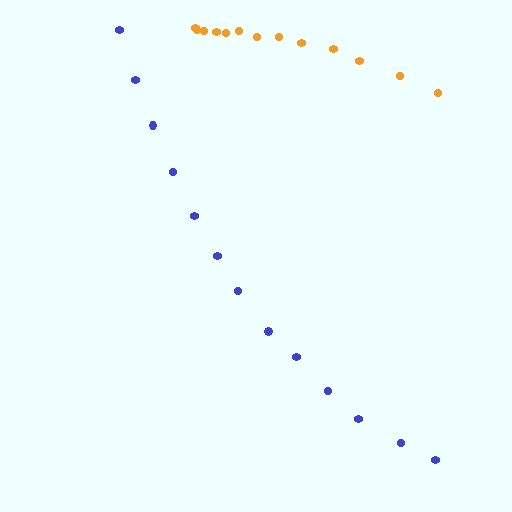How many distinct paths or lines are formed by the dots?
There are 2 distinct paths.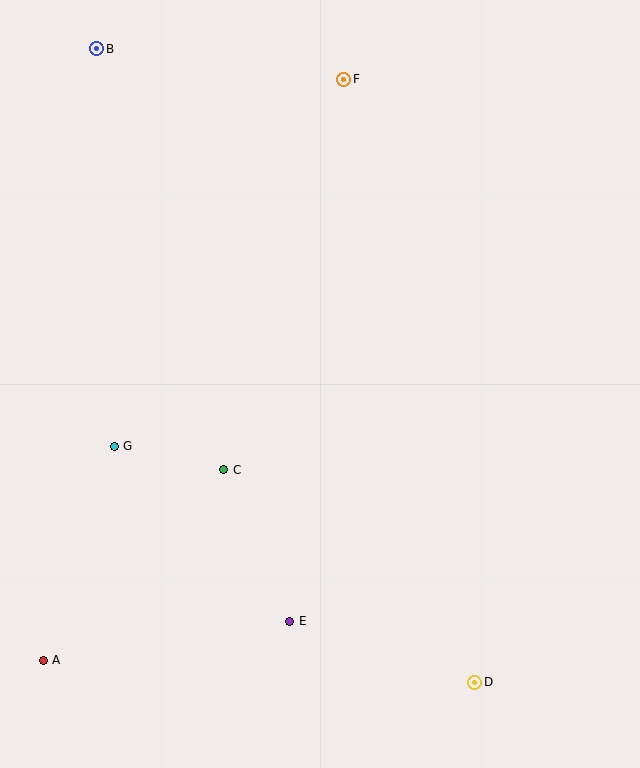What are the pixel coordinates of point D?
Point D is at (475, 682).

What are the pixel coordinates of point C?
Point C is at (224, 470).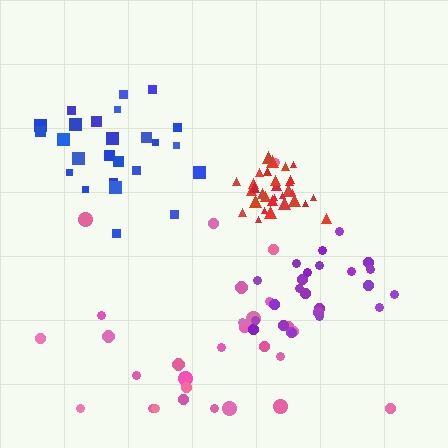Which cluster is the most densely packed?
Red.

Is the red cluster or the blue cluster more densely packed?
Red.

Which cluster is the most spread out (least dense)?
Pink.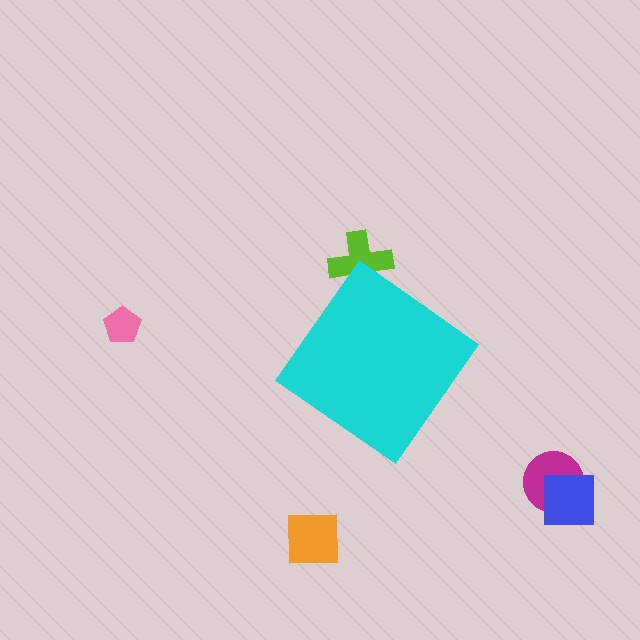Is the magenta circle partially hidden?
No, the magenta circle is fully visible.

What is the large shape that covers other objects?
A cyan diamond.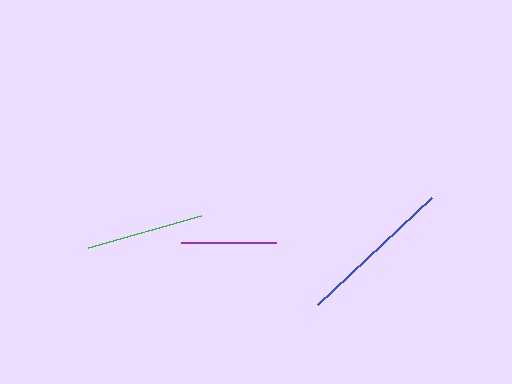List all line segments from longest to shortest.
From longest to shortest: blue, green, purple.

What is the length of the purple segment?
The purple segment is approximately 95 pixels long.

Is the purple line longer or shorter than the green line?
The green line is longer than the purple line.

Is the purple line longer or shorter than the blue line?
The blue line is longer than the purple line.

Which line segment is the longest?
The blue line is the longest at approximately 157 pixels.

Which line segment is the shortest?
The purple line is the shortest at approximately 95 pixels.